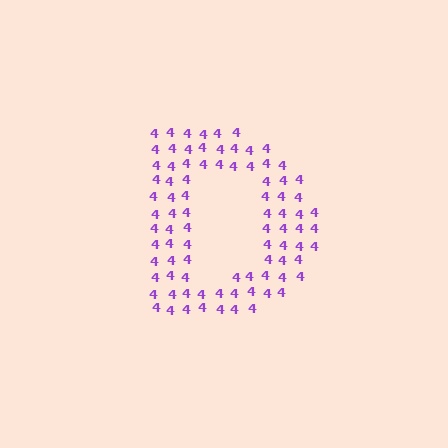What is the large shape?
The large shape is the letter D.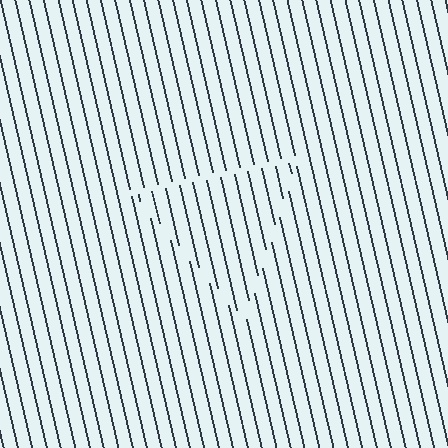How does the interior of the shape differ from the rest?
The interior of the shape contains the same grating, shifted by half a period — the contour is defined by the phase discontinuity where line-ends from the inner and outer gratings abut.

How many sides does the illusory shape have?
3 sides — the line-ends trace a triangle.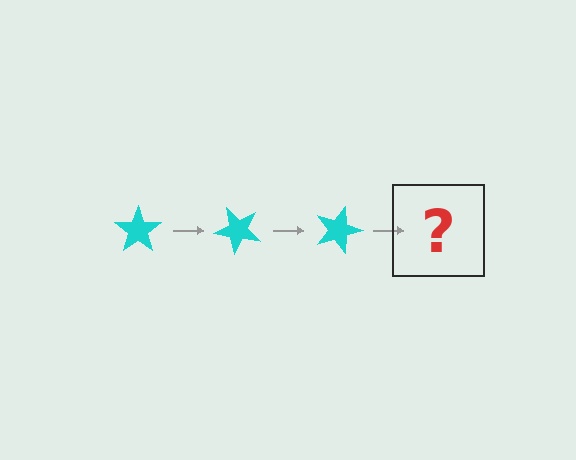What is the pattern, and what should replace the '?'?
The pattern is that the star rotates 45 degrees each step. The '?' should be a cyan star rotated 135 degrees.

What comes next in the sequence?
The next element should be a cyan star rotated 135 degrees.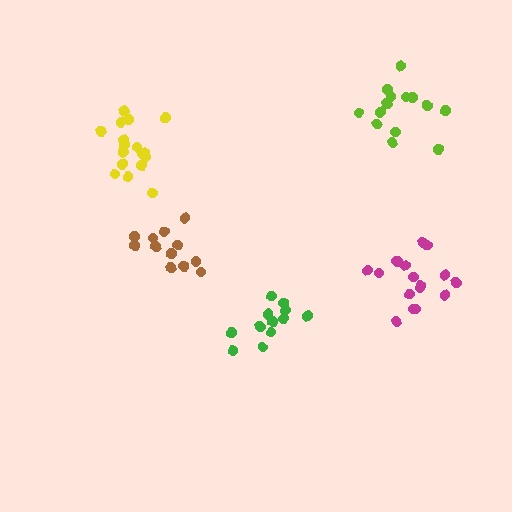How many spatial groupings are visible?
There are 5 spatial groupings.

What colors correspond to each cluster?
The clusters are colored: brown, green, yellow, lime, magenta.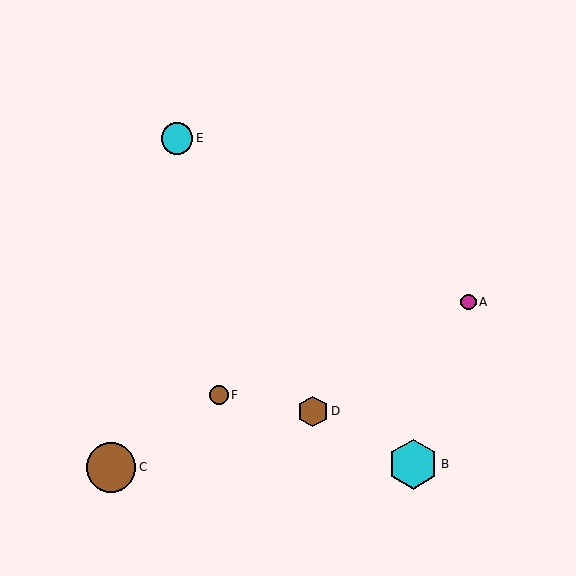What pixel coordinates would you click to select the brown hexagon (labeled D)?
Click at (313, 411) to select the brown hexagon D.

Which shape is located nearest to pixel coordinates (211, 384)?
The brown circle (labeled F) at (219, 395) is nearest to that location.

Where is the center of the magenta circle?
The center of the magenta circle is at (468, 302).